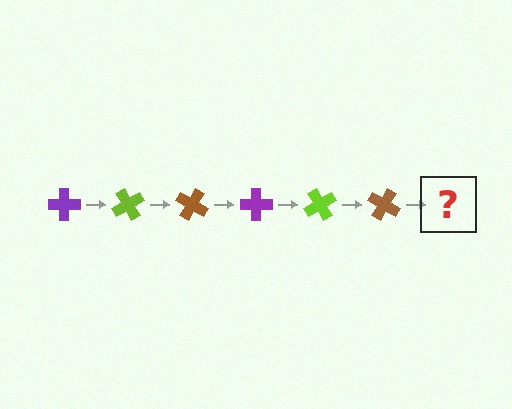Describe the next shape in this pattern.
It should be a purple cross, rotated 360 degrees from the start.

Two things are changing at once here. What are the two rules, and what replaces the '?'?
The two rules are that it rotates 60 degrees each step and the color cycles through purple, lime, and brown. The '?' should be a purple cross, rotated 360 degrees from the start.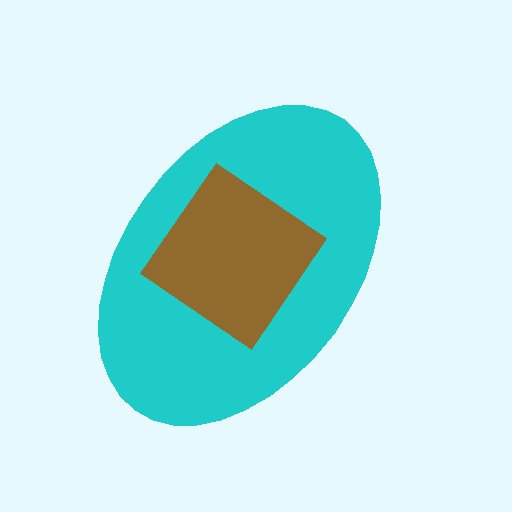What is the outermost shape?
The cyan ellipse.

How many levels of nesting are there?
2.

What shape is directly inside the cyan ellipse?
The brown diamond.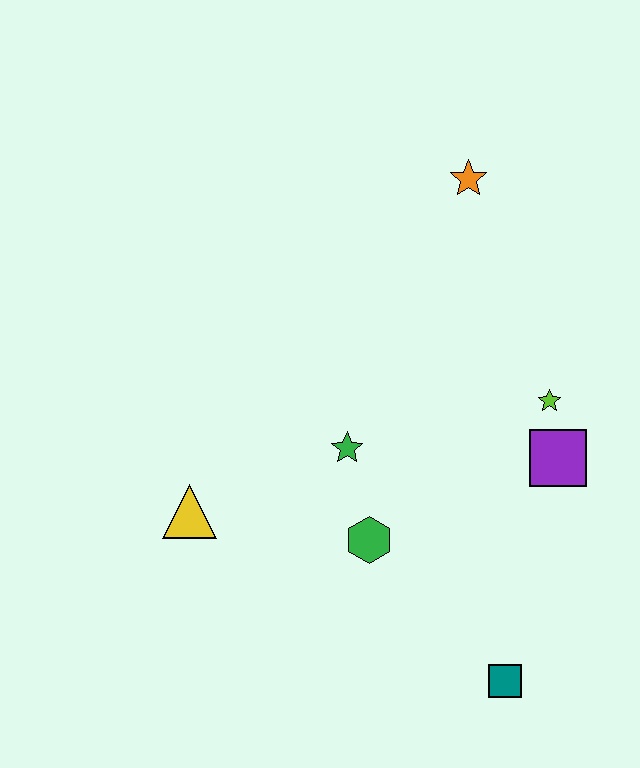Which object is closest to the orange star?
The lime star is closest to the orange star.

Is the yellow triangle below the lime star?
Yes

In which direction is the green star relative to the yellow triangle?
The green star is to the right of the yellow triangle.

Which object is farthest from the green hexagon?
The orange star is farthest from the green hexagon.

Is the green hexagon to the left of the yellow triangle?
No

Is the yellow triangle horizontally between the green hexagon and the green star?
No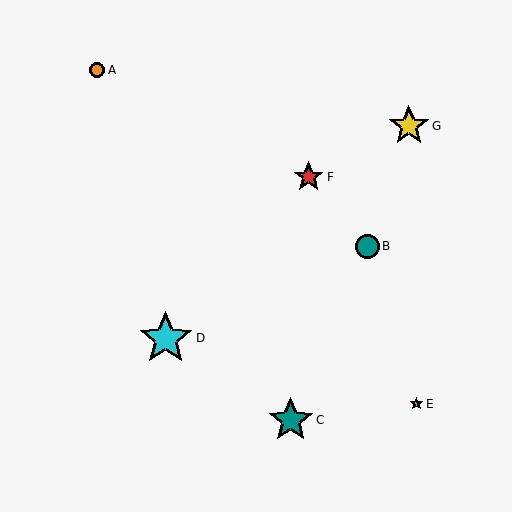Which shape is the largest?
The cyan star (labeled D) is the largest.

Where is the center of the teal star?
The center of the teal star is at (291, 420).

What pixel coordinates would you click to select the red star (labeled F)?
Click at (309, 177) to select the red star F.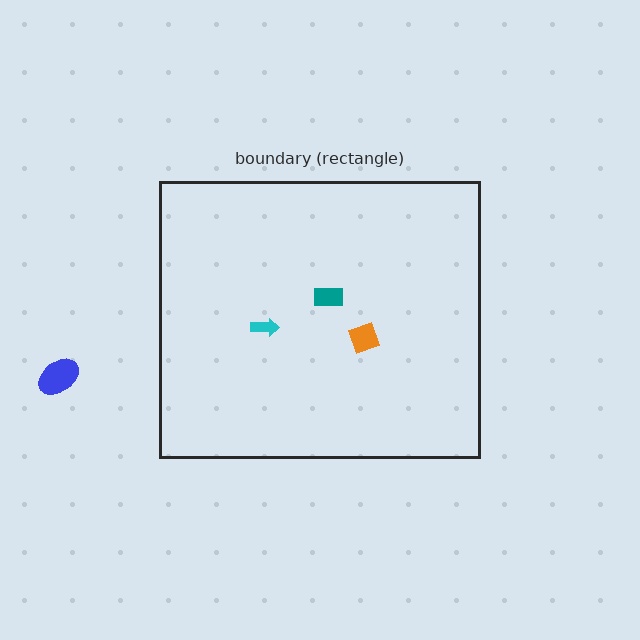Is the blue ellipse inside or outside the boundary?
Outside.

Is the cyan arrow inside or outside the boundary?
Inside.